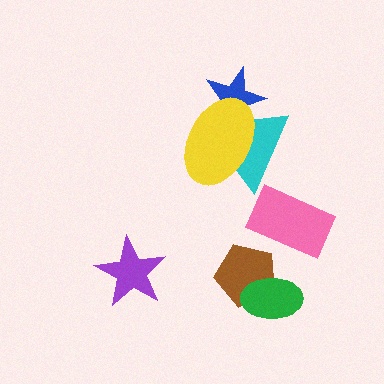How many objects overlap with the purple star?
0 objects overlap with the purple star.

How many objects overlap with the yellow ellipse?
2 objects overlap with the yellow ellipse.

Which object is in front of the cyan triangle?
The yellow ellipse is in front of the cyan triangle.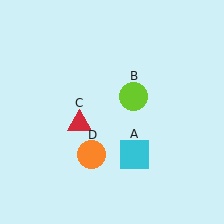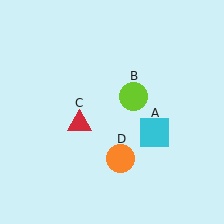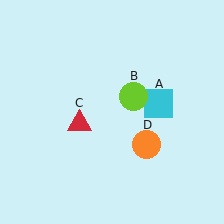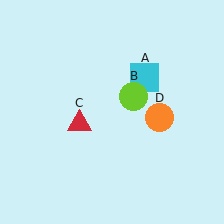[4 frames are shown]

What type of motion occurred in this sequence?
The cyan square (object A), orange circle (object D) rotated counterclockwise around the center of the scene.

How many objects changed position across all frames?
2 objects changed position: cyan square (object A), orange circle (object D).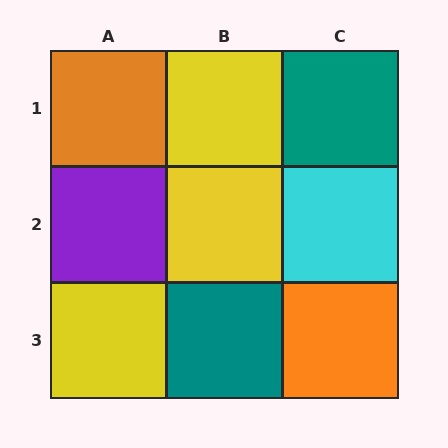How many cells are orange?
2 cells are orange.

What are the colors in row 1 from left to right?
Orange, yellow, teal.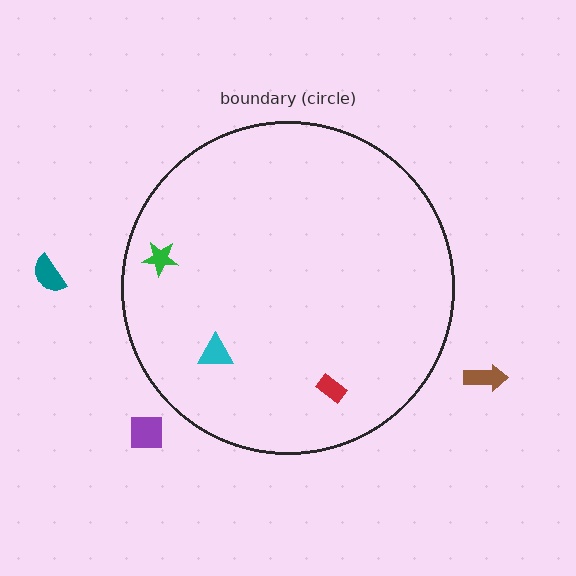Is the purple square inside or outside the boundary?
Outside.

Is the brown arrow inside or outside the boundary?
Outside.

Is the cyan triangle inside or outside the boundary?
Inside.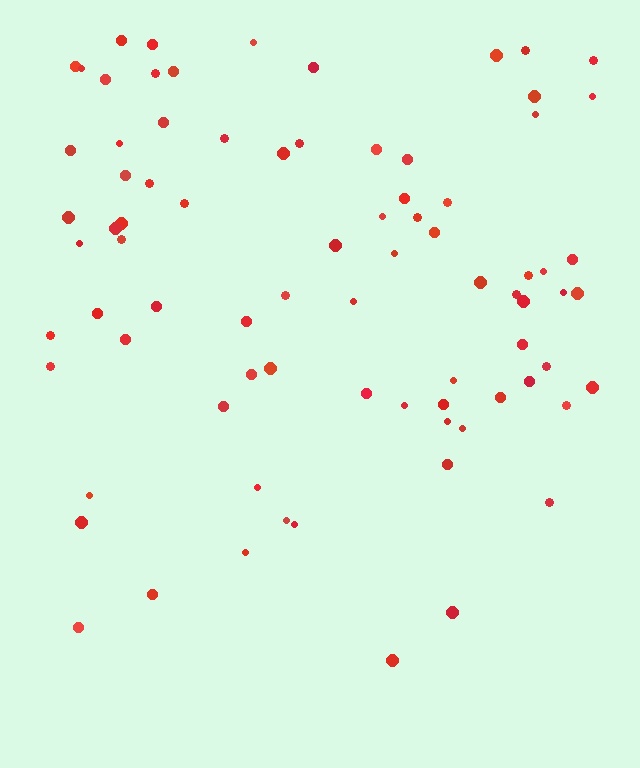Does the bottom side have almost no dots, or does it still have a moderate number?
Still a moderate number, just noticeably fewer than the top.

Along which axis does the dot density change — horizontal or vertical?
Vertical.